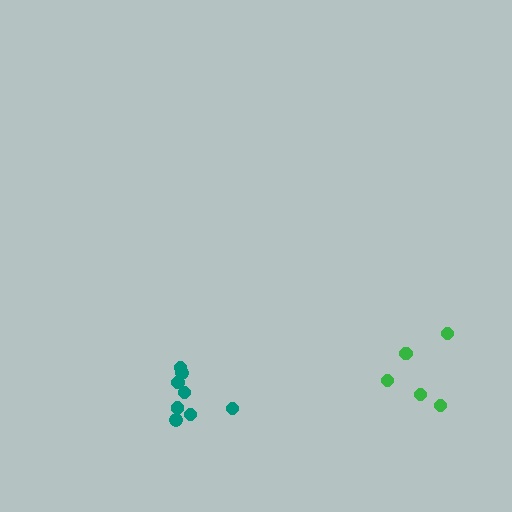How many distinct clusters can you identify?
There are 2 distinct clusters.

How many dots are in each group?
Group 1: 8 dots, Group 2: 5 dots (13 total).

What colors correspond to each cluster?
The clusters are colored: teal, green.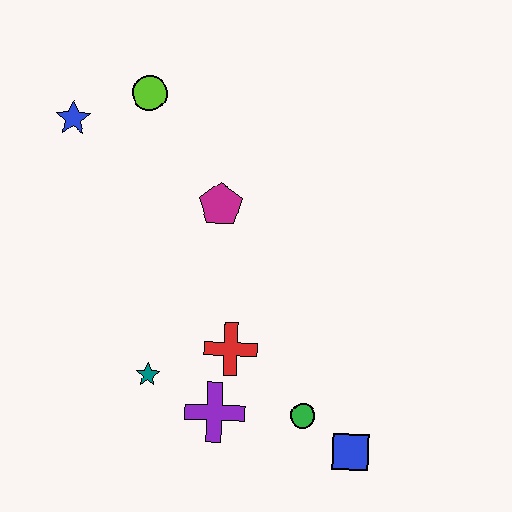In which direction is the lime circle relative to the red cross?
The lime circle is above the red cross.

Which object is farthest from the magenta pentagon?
The blue square is farthest from the magenta pentagon.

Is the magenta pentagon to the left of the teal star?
No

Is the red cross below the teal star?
No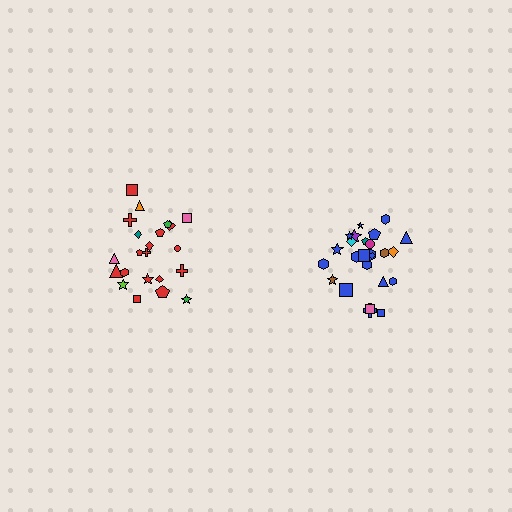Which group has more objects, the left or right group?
The right group.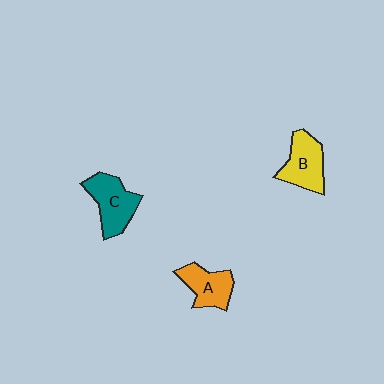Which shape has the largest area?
Shape C (teal).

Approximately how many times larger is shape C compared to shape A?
Approximately 1.2 times.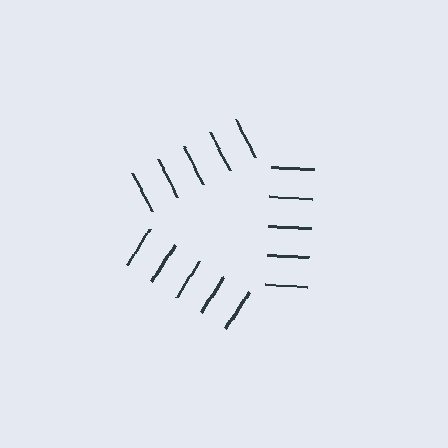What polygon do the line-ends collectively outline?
An illusory triangle — the line segments terminate on its edges but no continuous stroke is drawn.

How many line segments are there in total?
15 — 5 along each of the 3 edges.